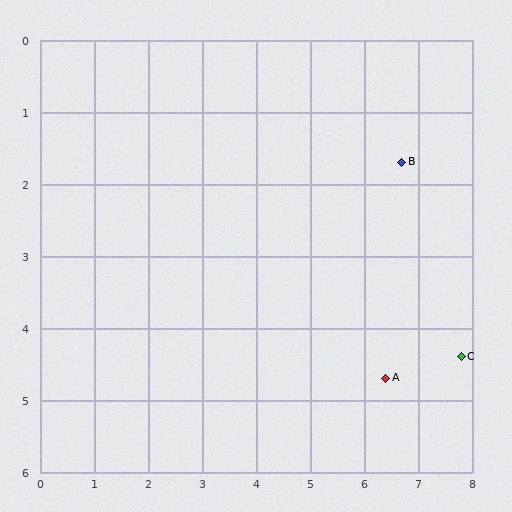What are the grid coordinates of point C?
Point C is at approximately (7.8, 4.4).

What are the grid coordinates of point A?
Point A is at approximately (6.4, 4.7).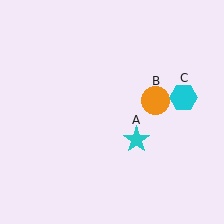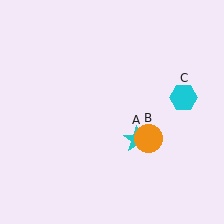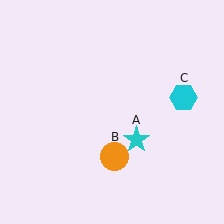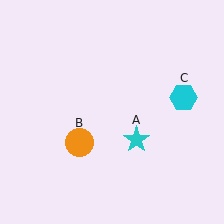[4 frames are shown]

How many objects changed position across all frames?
1 object changed position: orange circle (object B).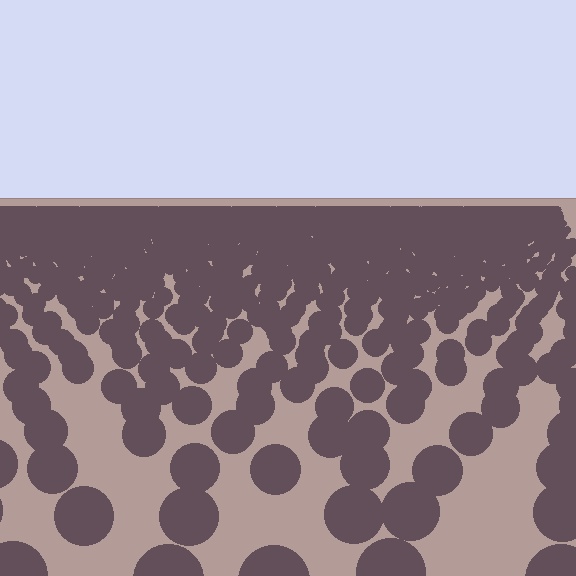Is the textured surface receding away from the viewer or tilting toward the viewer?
The surface is receding away from the viewer. Texture elements get smaller and denser toward the top.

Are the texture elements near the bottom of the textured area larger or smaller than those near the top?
Larger. Near the bottom, elements are closer to the viewer and appear at a bigger on-screen size.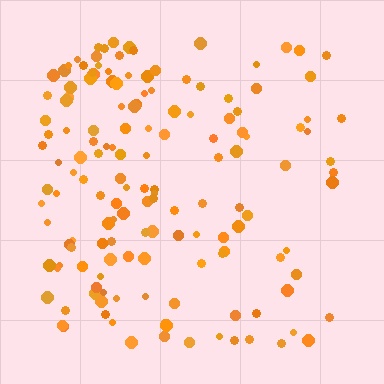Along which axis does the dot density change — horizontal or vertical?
Horizontal.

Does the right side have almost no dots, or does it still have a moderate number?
Still a moderate number, just noticeably fewer than the left.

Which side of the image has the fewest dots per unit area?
The right.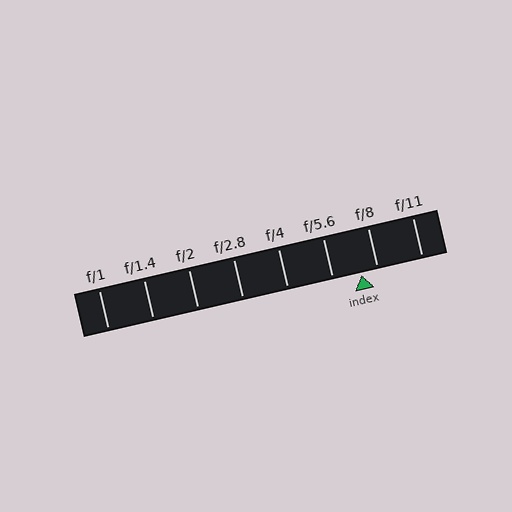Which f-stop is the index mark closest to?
The index mark is closest to f/8.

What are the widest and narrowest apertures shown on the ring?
The widest aperture shown is f/1 and the narrowest is f/11.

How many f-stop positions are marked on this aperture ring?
There are 8 f-stop positions marked.